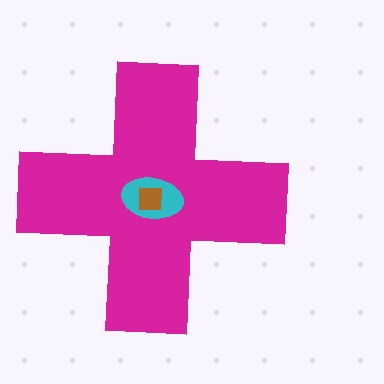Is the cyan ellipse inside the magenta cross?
Yes.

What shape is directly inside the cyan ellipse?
The brown square.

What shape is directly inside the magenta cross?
The cyan ellipse.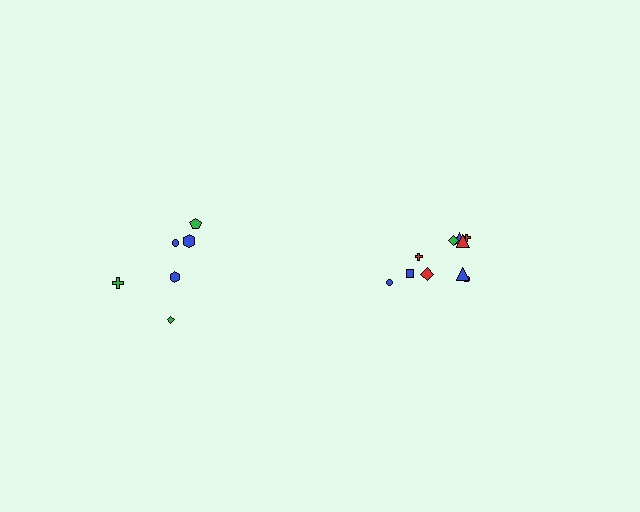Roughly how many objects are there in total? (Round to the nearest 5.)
Roughly 15 objects in total.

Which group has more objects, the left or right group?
The right group.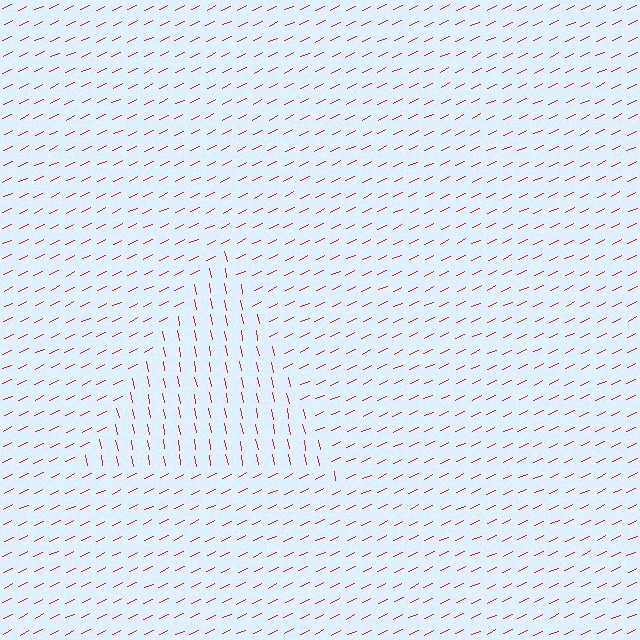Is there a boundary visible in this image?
Yes, there is a texture boundary formed by a change in line orientation.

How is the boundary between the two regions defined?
The boundary is defined purely by a change in line orientation (approximately 76 degrees difference). All lines are the same color and thickness.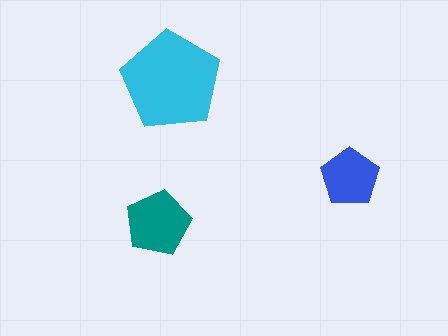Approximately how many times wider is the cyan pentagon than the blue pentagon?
About 1.5 times wider.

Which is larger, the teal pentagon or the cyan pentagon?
The cyan one.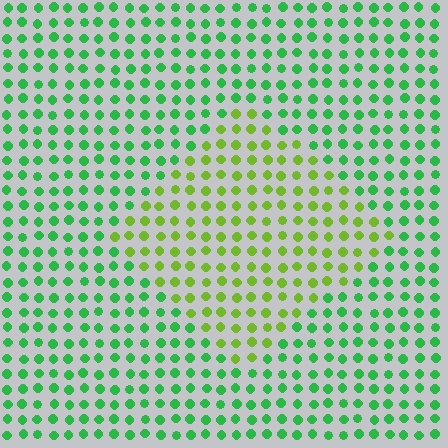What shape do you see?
I see a diamond.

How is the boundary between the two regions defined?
The boundary is defined purely by a slight shift in hue (about 42 degrees). Spacing, size, and orientation are identical on both sides.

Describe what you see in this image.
The image is filled with small green elements in a uniform arrangement. A diamond-shaped region is visible where the elements are tinted to a slightly different hue, forming a subtle color boundary.